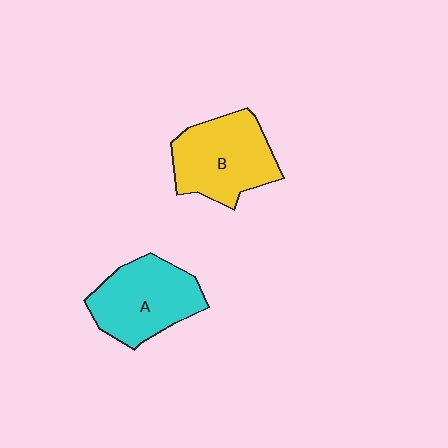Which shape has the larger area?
Shape B (yellow).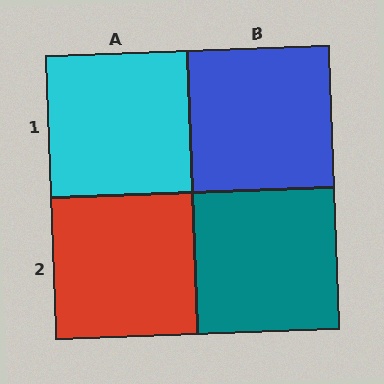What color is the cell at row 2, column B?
Teal.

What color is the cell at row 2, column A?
Red.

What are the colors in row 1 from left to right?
Cyan, blue.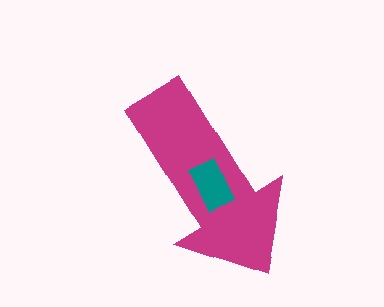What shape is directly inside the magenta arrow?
The teal rectangle.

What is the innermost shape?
The teal rectangle.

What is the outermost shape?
The magenta arrow.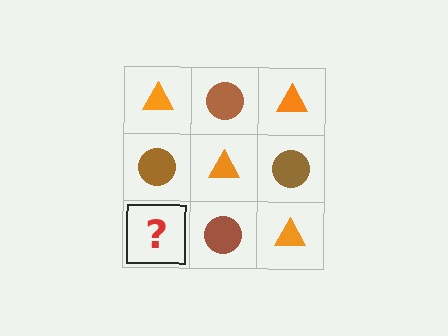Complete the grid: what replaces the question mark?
The question mark should be replaced with an orange triangle.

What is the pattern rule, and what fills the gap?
The rule is that it alternates orange triangle and brown circle in a checkerboard pattern. The gap should be filled with an orange triangle.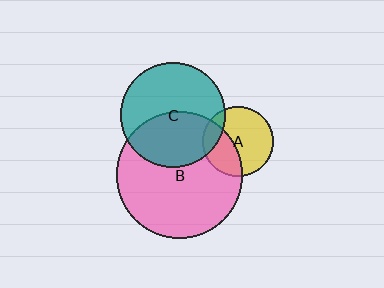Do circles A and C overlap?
Yes.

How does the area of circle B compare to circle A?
Approximately 3.2 times.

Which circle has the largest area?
Circle B (pink).